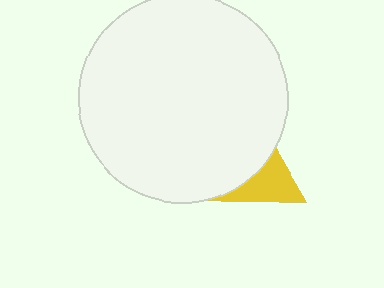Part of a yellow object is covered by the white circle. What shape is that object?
It is a triangle.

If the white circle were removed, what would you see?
You would see the complete yellow triangle.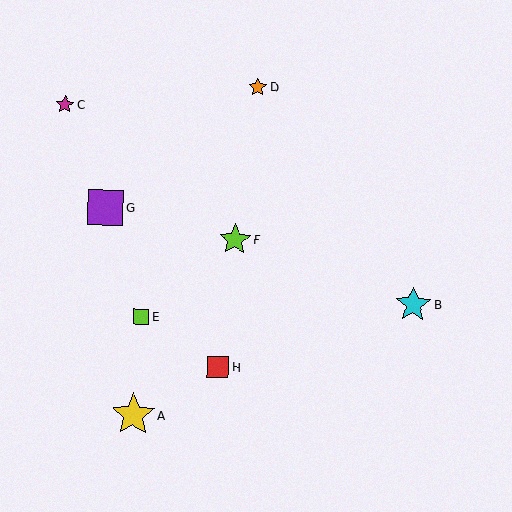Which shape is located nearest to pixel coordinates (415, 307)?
The cyan star (labeled B) at (413, 305) is nearest to that location.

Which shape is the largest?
The yellow star (labeled A) is the largest.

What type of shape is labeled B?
Shape B is a cyan star.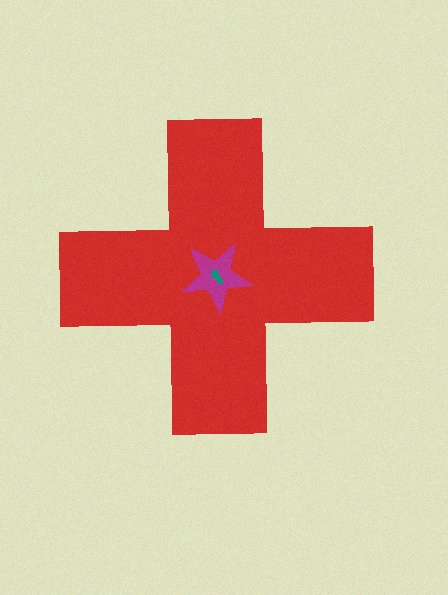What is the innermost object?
The teal arrow.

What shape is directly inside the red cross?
The magenta star.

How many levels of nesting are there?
3.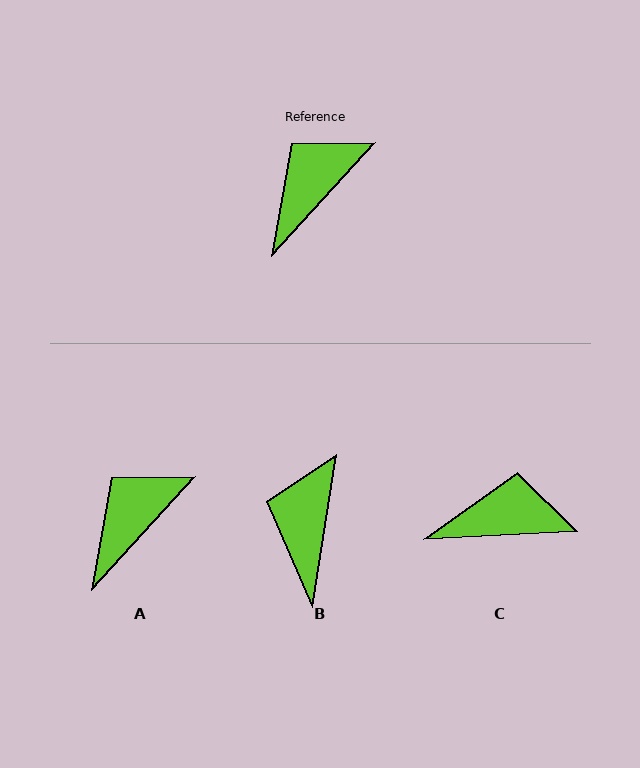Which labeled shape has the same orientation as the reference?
A.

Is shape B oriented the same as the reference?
No, it is off by about 34 degrees.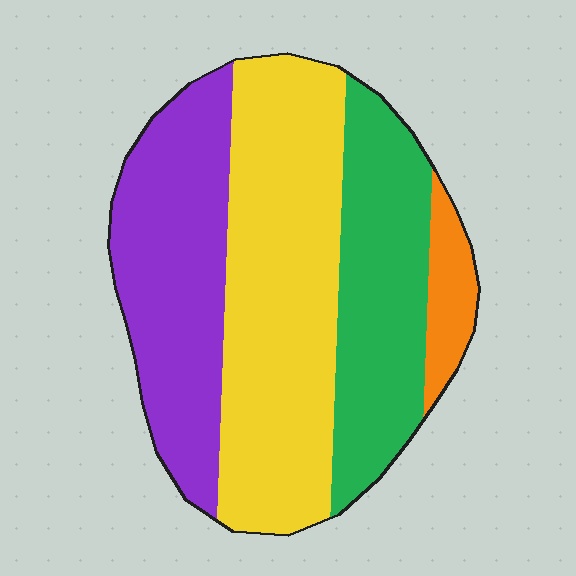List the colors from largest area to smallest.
From largest to smallest: yellow, purple, green, orange.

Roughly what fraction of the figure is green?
Green takes up between a sixth and a third of the figure.